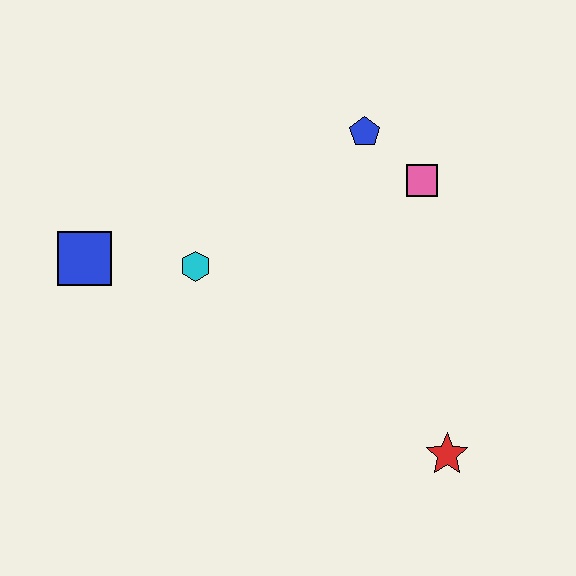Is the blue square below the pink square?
Yes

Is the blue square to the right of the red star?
No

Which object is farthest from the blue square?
The red star is farthest from the blue square.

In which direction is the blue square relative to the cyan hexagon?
The blue square is to the left of the cyan hexagon.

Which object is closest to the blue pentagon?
The pink square is closest to the blue pentagon.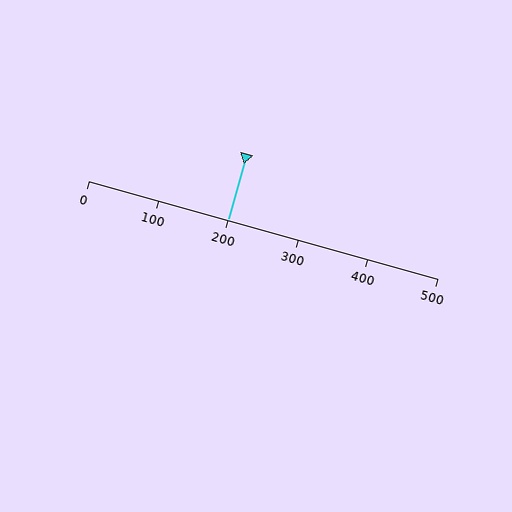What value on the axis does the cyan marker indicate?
The marker indicates approximately 200.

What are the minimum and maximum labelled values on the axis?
The axis runs from 0 to 500.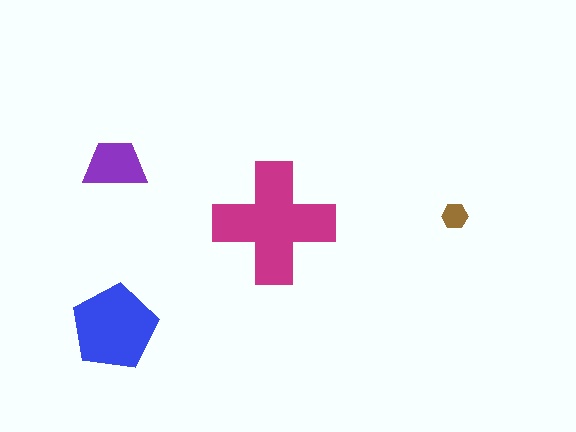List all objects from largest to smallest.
The magenta cross, the blue pentagon, the purple trapezoid, the brown hexagon.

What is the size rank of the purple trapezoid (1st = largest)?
3rd.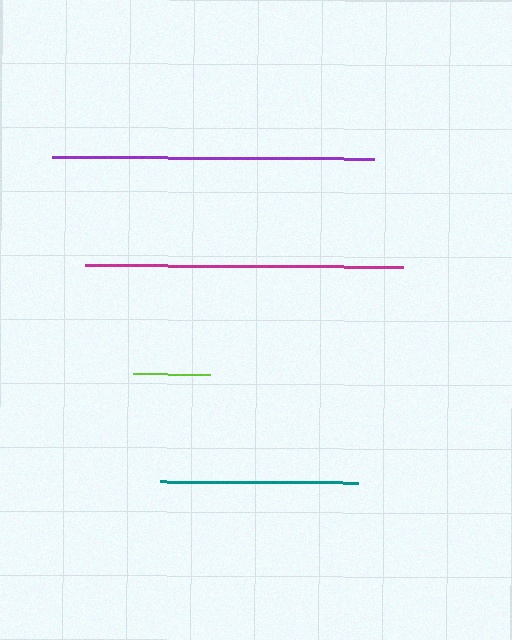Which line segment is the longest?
The purple line is the longest at approximately 322 pixels.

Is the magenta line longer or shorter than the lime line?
The magenta line is longer than the lime line.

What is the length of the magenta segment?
The magenta segment is approximately 318 pixels long.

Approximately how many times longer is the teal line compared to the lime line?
The teal line is approximately 2.6 times the length of the lime line.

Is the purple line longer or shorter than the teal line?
The purple line is longer than the teal line.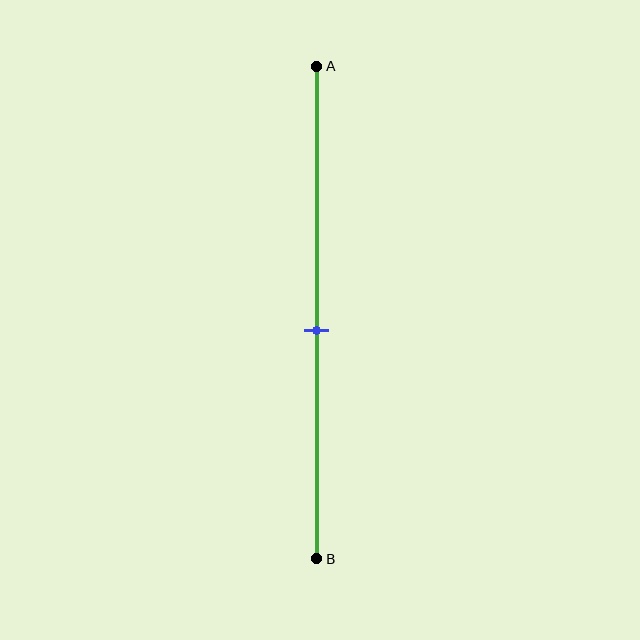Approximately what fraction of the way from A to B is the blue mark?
The blue mark is approximately 55% of the way from A to B.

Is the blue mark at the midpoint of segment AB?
No, the mark is at about 55% from A, not at the 50% midpoint.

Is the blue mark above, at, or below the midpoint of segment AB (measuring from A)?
The blue mark is below the midpoint of segment AB.